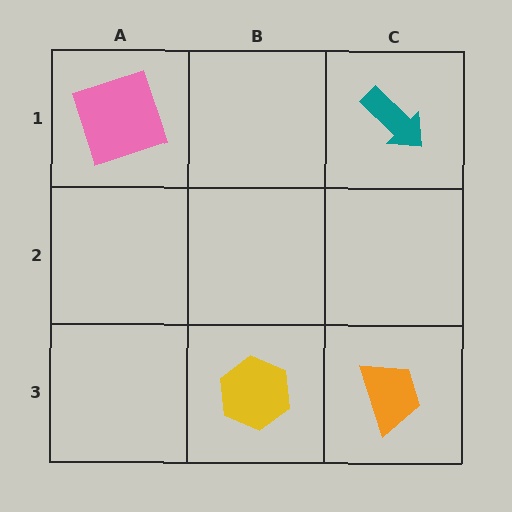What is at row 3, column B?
A yellow hexagon.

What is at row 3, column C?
An orange trapezoid.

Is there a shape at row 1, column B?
No, that cell is empty.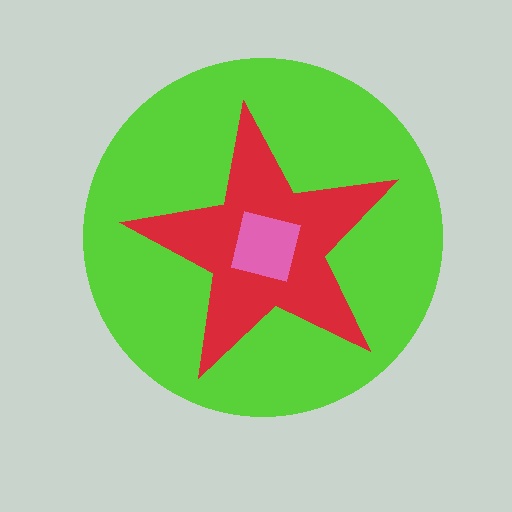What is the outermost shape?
The lime circle.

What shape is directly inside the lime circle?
The red star.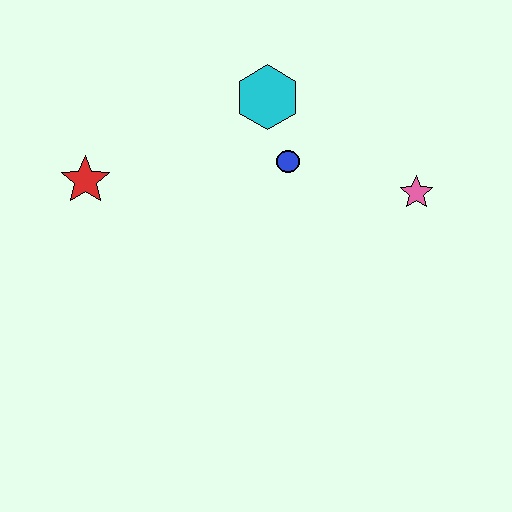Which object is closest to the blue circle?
The cyan hexagon is closest to the blue circle.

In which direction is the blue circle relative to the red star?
The blue circle is to the right of the red star.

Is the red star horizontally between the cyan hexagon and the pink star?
No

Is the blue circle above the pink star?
Yes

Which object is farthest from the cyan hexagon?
The red star is farthest from the cyan hexagon.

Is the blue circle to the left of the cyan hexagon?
No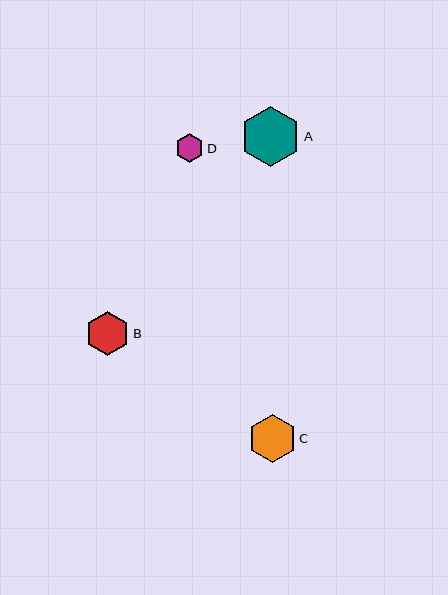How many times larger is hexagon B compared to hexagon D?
Hexagon B is approximately 1.5 times the size of hexagon D.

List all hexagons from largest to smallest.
From largest to smallest: A, C, B, D.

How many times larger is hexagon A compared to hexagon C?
Hexagon A is approximately 1.3 times the size of hexagon C.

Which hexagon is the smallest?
Hexagon D is the smallest with a size of approximately 29 pixels.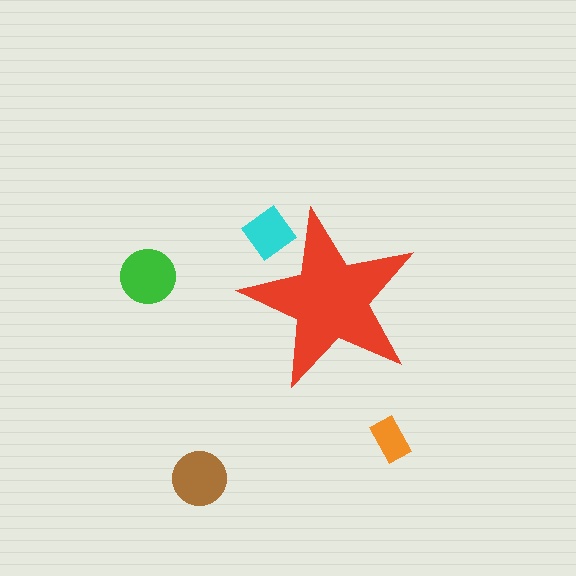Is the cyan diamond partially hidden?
Yes, the cyan diamond is partially hidden behind the red star.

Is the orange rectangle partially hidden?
No, the orange rectangle is fully visible.